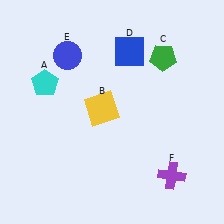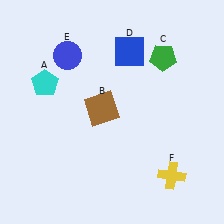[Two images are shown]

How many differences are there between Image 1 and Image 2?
There are 2 differences between the two images.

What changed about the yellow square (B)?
In Image 1, B is yellow. In Image 2, it changed to brown.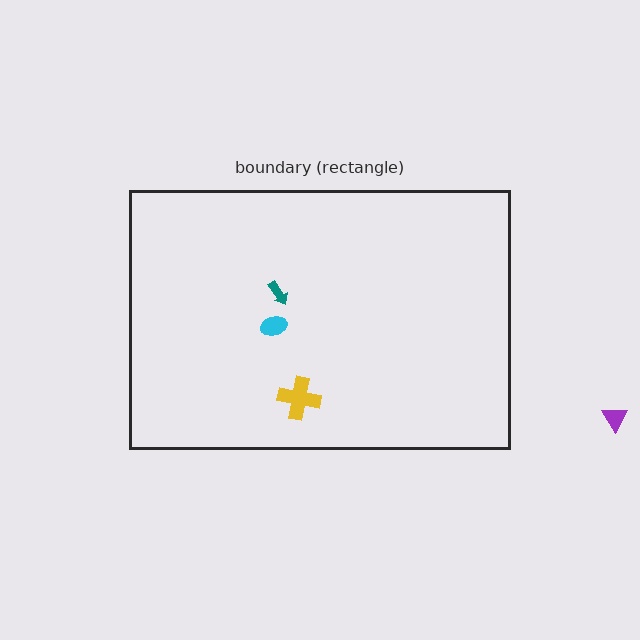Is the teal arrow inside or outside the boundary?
Inside.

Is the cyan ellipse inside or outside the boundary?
Inside.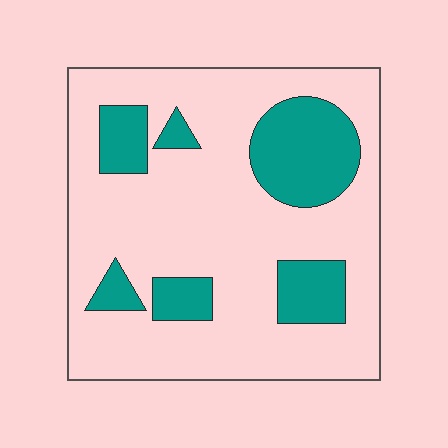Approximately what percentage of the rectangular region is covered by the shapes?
Approximately 25%.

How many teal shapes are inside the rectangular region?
6.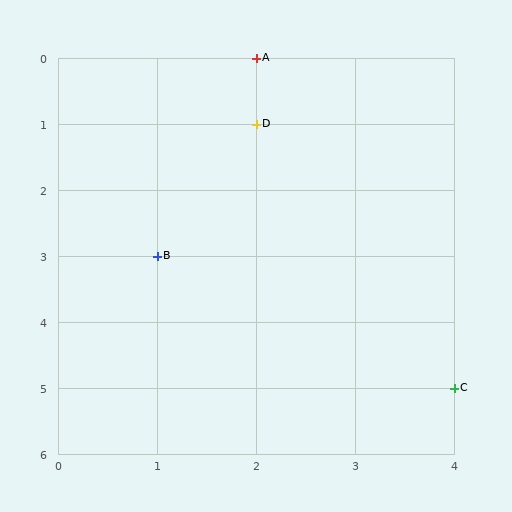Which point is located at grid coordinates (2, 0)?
Point A is at (2, 0).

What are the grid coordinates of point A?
Point A is at grid coordinates (2, 0).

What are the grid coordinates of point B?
Point B is at grid coordinates (1, 3).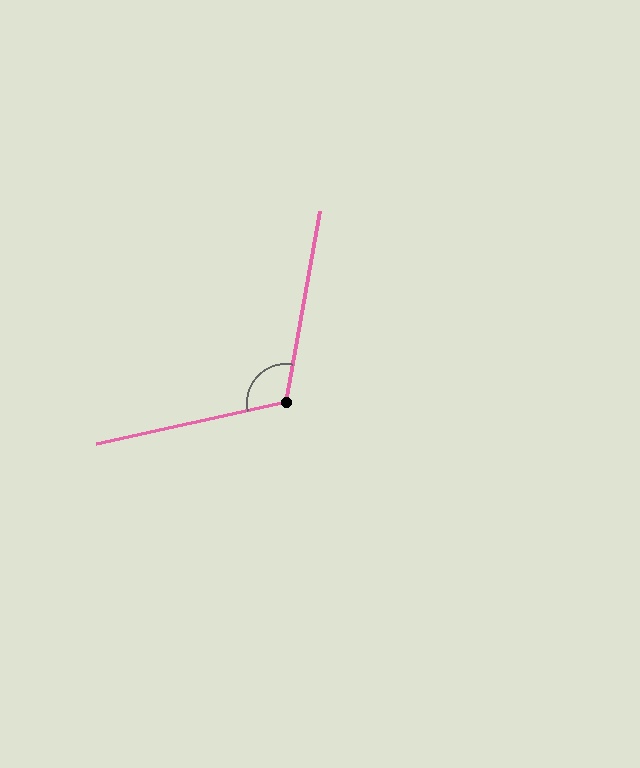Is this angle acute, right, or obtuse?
It is obtuse.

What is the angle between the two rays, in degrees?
Approximately 113 degrees.